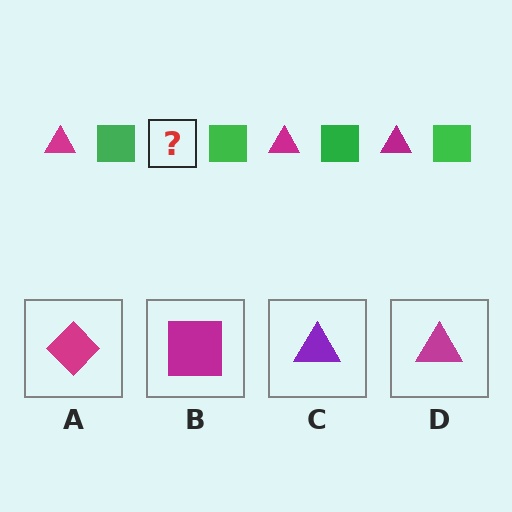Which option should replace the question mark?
Option D.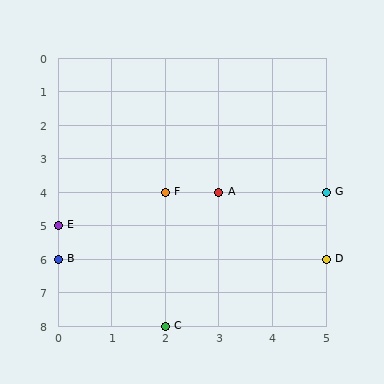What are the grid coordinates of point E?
Point E is at grid coordinates (0, 5).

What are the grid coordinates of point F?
Point F is at grid coordinates (2, 4).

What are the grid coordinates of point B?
Point B is at grid coordinates (0, 6).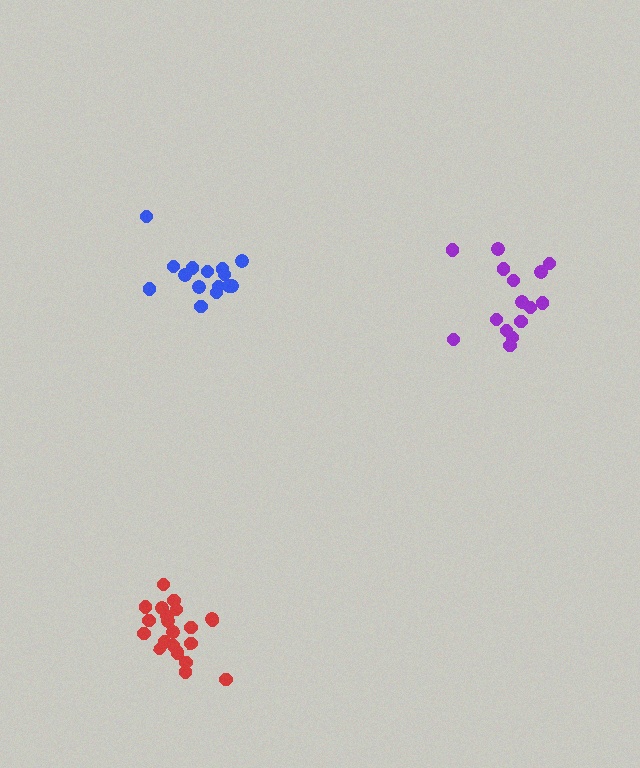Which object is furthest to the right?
The purple cluster is rightmost.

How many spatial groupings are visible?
There are 3 spatial groupings.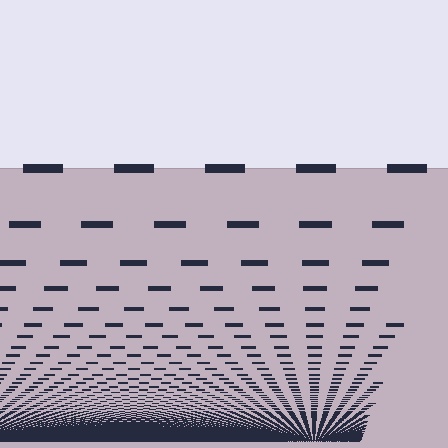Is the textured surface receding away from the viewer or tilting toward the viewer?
The surface appears to tilt toward the viewer. Texture elements get larger and sparser toward the top.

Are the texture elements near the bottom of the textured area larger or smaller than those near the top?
Smaller. The gradient is inverted — elements near the bottom are smaller and denser.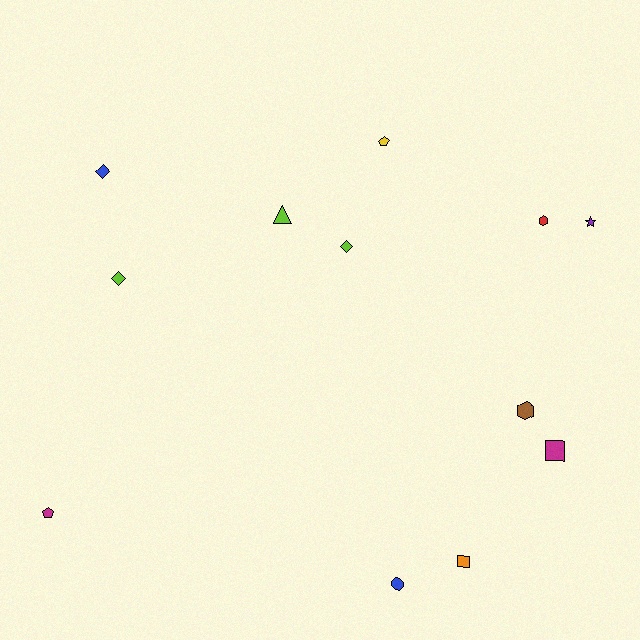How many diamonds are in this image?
There are 3 diamonds.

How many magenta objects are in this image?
There are 2 magenta objects.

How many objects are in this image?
There are 12 objects.